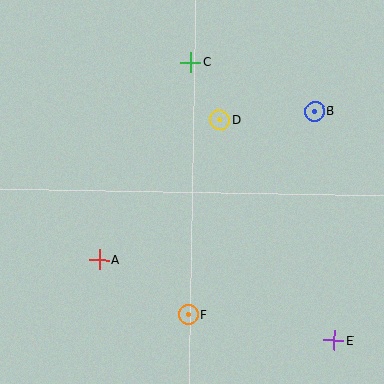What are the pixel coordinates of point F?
Point F is at (188, 315).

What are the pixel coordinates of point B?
Point B is at (315, 111).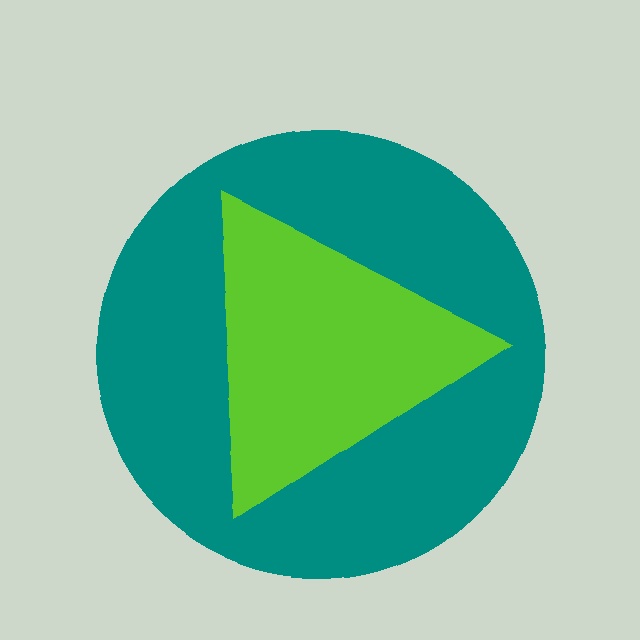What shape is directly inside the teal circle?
The lime triangle.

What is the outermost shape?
The teal circle.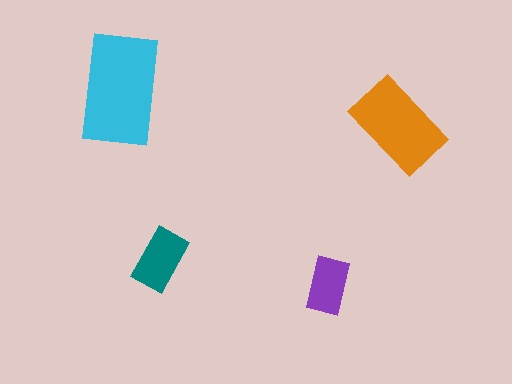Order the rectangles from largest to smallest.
the cyan one, the orange one, the teal one, the purple one.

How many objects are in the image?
There are 4 objects in the image.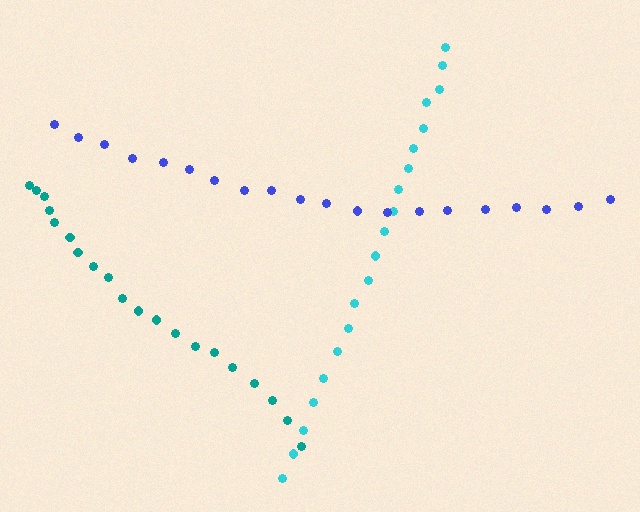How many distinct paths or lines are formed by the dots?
There are 3 distinct paths.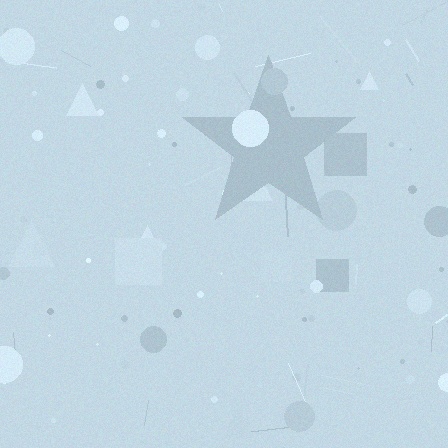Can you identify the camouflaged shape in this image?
The camouflaged shape is a star.